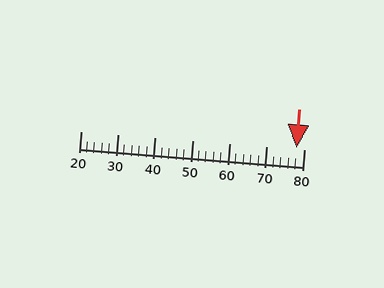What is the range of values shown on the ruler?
The ruler shows values from 20 to 80.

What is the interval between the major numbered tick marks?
The major tick marks are spaced 10 units apart.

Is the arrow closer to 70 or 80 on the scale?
The arrow is closer to 80.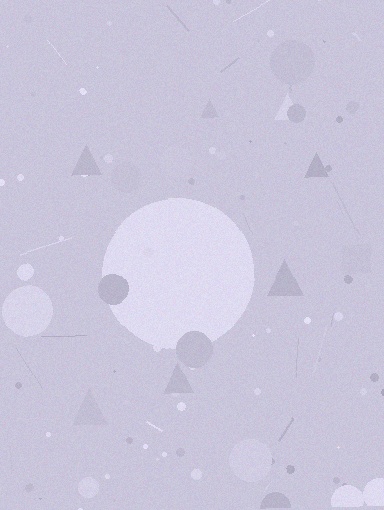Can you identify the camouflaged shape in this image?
The camouflaged shape is a circle.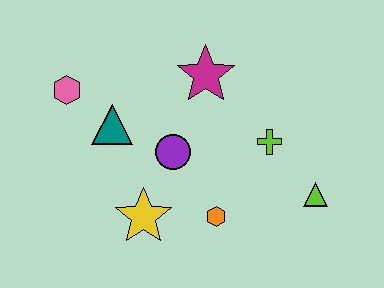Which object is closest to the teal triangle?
The pink hexagon is closest to the teal triangle.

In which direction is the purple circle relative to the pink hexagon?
The purple circle is to the right of the pink hexagon.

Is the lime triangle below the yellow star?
No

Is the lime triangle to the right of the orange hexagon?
Yes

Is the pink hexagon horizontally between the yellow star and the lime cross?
No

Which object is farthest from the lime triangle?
The pink hexagon is farthest from the lime triangle.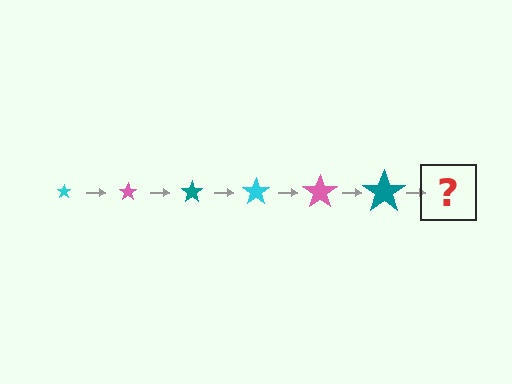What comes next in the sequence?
The next element should be a cyan star, larger than the previous one.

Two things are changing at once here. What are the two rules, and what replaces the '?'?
The two rules are that the star grows larger each step and the color cycles through cyan, pink, and teal. The '?' should be a cyan star, larger than the previous one.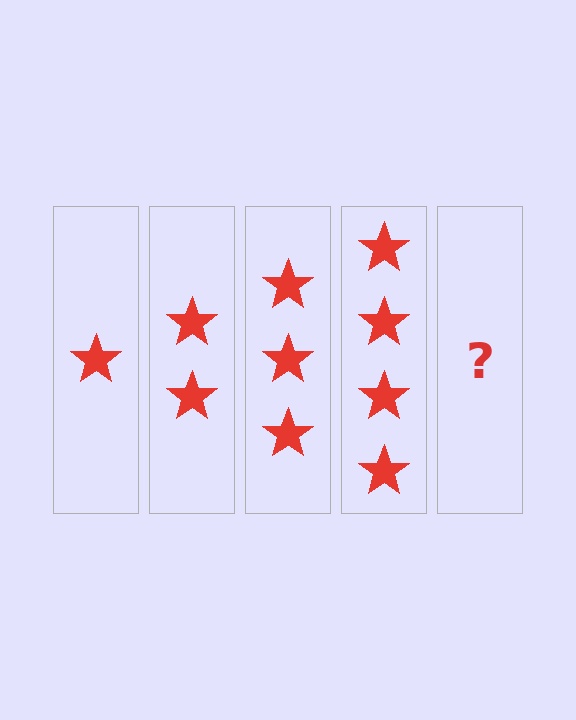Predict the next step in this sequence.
The next step is 5 stars.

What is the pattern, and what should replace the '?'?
The pattern is that each step adds one more star. The '?' should be 5 stars.